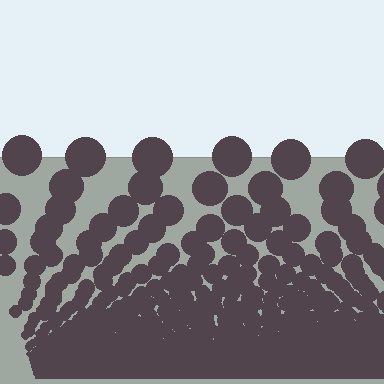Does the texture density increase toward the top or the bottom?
Density increases toward the bottom.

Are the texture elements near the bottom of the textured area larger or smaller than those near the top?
Smaller. The gradient is inverted — elements near the bottom are smaller and denser.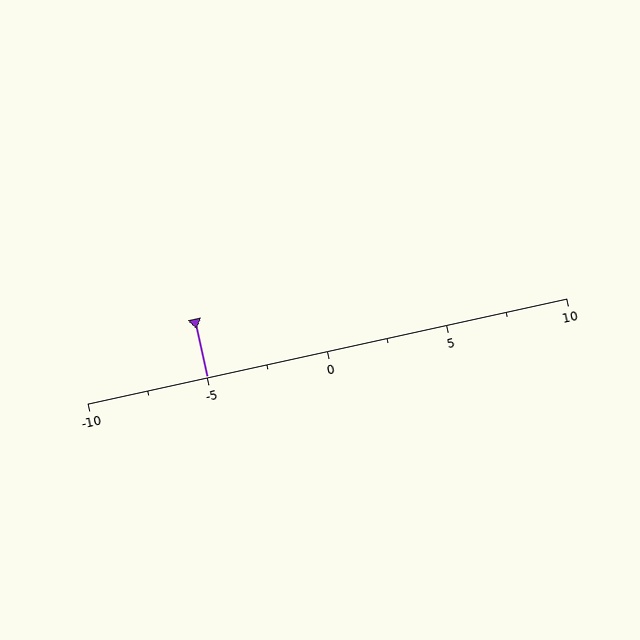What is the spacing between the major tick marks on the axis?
The major ticks are spaced 5 apart.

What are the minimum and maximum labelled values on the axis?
The axis runs from -10 to 10.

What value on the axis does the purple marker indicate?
The marker indicates approximately -5.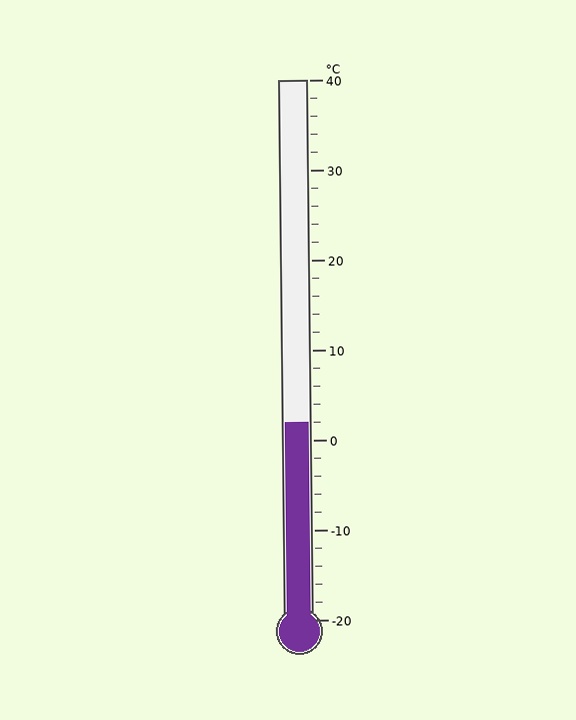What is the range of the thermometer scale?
The thermometer scale ranges from -20°C to 40°C.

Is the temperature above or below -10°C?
The temperature is above -10°C.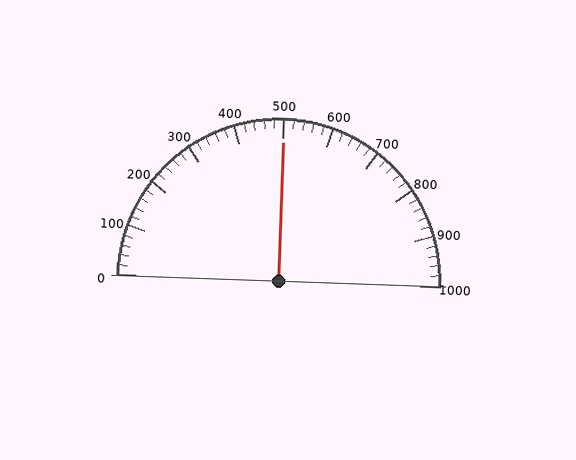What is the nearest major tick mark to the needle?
The nearest major tick mark is 500.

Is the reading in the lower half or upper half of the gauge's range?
The reading is in the upper half of the range (0 to 1000).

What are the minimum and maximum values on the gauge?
The gauge ranges from 0 to 1000.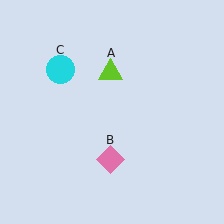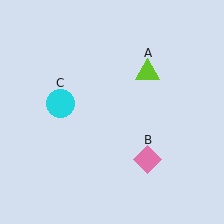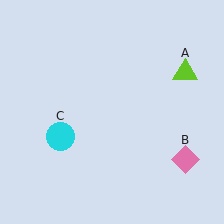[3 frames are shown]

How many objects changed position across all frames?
3 objects changed position: lime triangle (object A), pink diamond (object B), cyan circle (object C).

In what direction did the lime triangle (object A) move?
The lime triangle (object A) moved right.